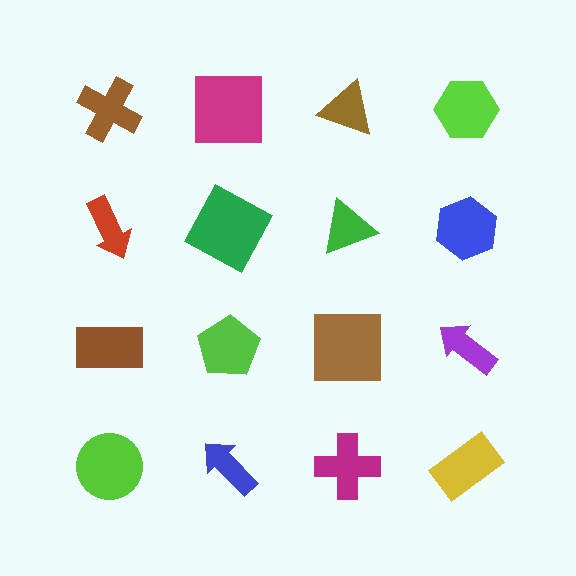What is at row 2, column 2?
A green square.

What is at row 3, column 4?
A purple arrow.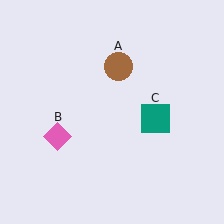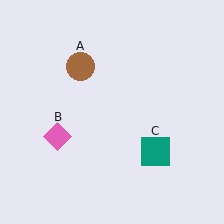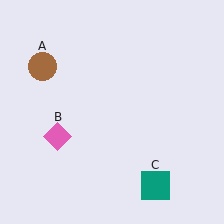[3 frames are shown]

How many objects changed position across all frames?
2 objects changed position: brown circle (object A), teal square (object C).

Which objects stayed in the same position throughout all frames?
Pink diamond (object B) remained stationary.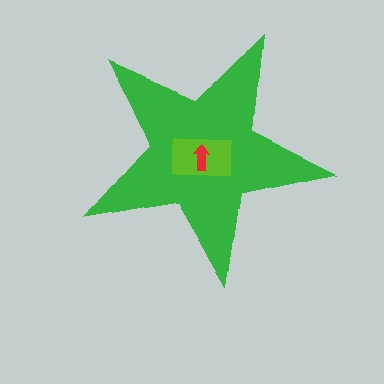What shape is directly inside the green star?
The lime rectangle.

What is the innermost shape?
The red arrow.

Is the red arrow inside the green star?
Yes.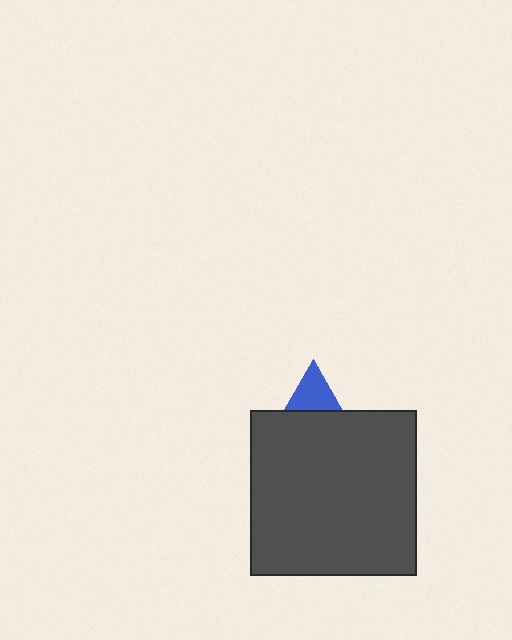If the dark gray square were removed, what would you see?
You would see the complete blue triangle.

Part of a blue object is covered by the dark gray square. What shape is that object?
It is a triangle.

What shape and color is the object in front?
The object in front is a dark gray square.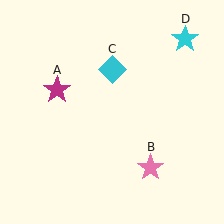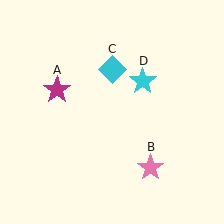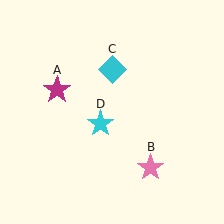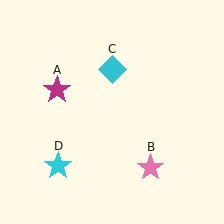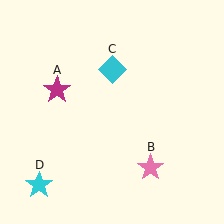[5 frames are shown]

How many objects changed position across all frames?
1 object changed position: cyan star (object D).